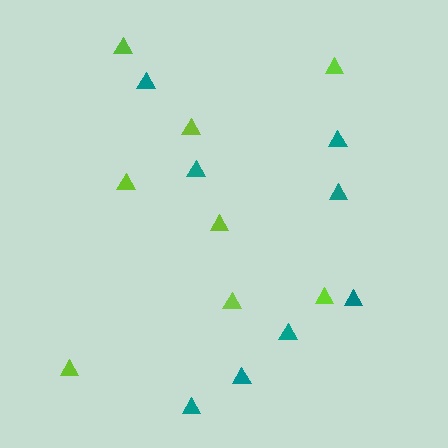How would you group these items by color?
There are 2 groups: one group of teal triangles (8) and one group of lime triangles (8).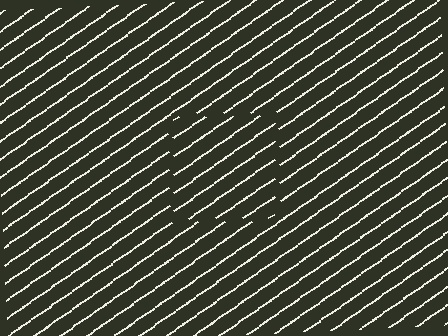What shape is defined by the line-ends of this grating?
An illusory square. The interior of the shape contains the same grating, shifted by half a period — the contour is defined by the phase discontinuity where line-ends from the inner and outer gratings abut.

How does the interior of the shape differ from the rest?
The interior of the shape contains the same grating, shifted by half a period — the contour is defined by the phase discontinuity where line-ends from the inner and outer gratings abut.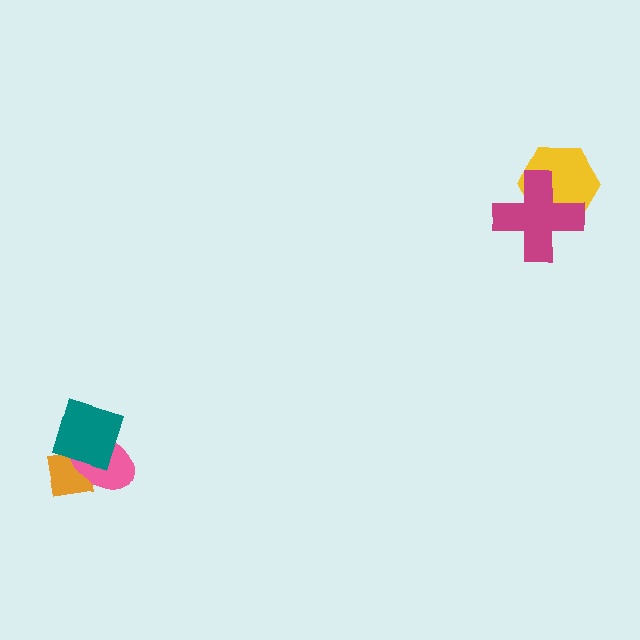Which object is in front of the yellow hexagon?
The magenta cross is in front of the yellow hexagon.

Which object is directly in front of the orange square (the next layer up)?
The pink ellipse is directly in front of the orange square.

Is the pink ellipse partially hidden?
Yes, it is partially covered by another shape.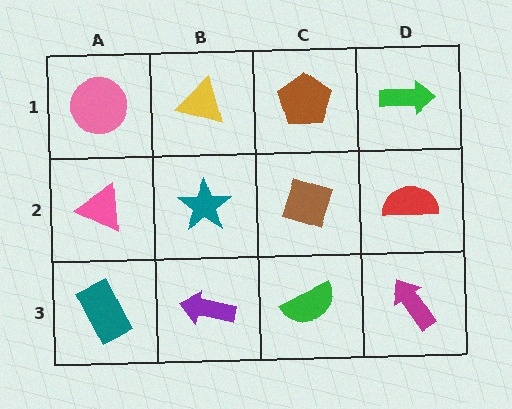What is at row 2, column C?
A brown diamond.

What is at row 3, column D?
A magenta arrow.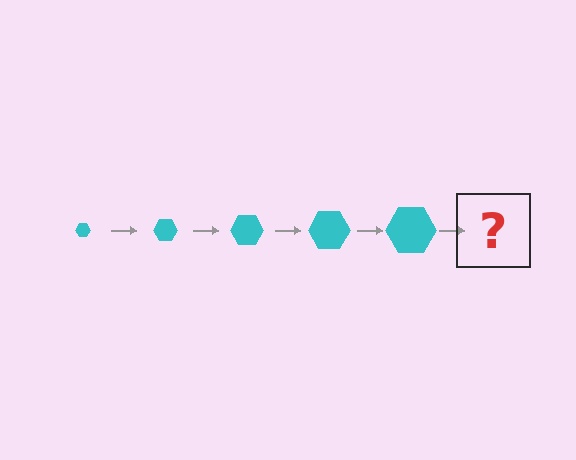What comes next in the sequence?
The next element should be a cyan hexagon, larger than the previous one.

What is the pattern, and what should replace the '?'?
The pattern is that the hexagon gets progressively larger each step. The '?' should be a cyan hexagon, larger than the previous one.